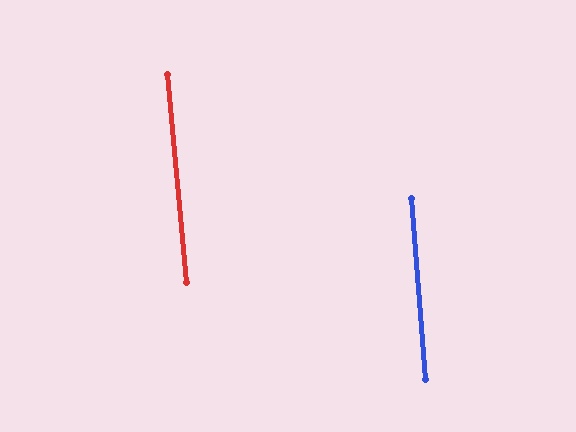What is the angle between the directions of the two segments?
Approximately 1 degree.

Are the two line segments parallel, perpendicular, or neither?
Parallel — their directions differ by only 0.7°.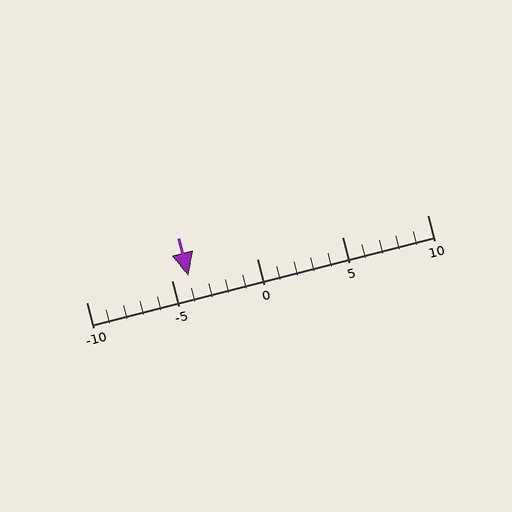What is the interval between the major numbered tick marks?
The major tick marks are spaced 5 units apart.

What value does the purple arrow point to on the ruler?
The purple arrow points to approximately -4.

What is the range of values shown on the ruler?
The ruler shows values from -10 to 10.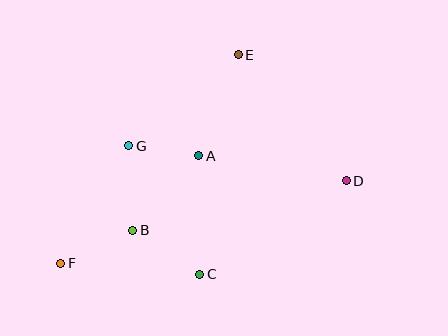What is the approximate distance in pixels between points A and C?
The distance between A and C is approximately 119 pixels.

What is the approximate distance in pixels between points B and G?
The distance between B and G is approximately 85 pixels.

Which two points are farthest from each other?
Points D and F are farthest from each other.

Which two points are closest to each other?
Points A and G are closest to each other.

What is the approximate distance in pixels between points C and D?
The distance between C and D is approximately 174 pixels.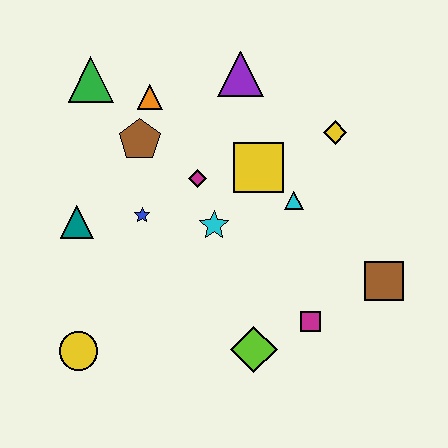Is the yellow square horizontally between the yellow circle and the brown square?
Yes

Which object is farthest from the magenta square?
The green triangle is farthest from the magenta square.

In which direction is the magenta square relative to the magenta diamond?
The magenta square is below the magenta diamond.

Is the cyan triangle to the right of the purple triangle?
Yes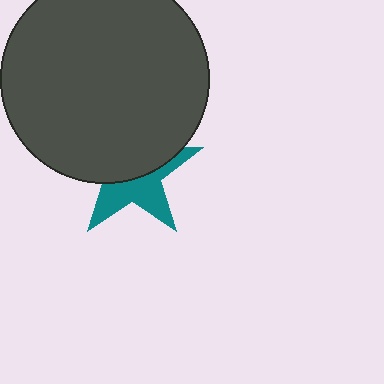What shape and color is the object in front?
The object in front is a dark gray circle.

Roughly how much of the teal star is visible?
A small part of it is visible (roughly 44%).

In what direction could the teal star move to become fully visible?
The teal star could move down. That would shift it out from behind the dark gray circle entirely.